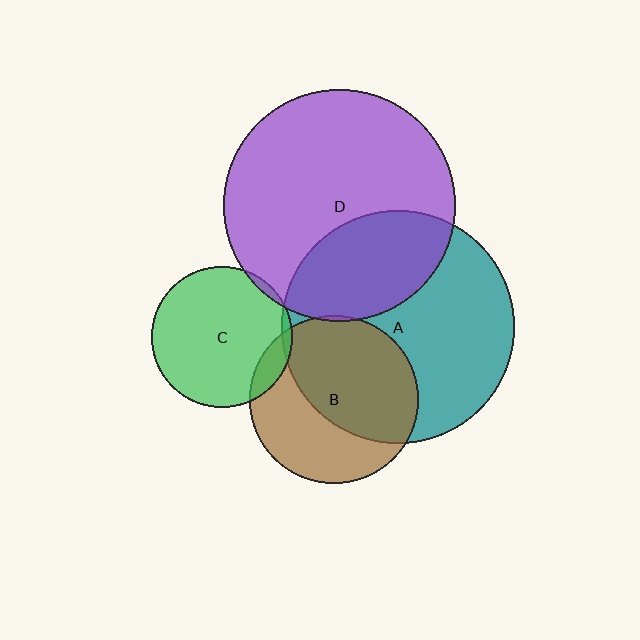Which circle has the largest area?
Circle A (teal).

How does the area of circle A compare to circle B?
Approximately 1.9 times.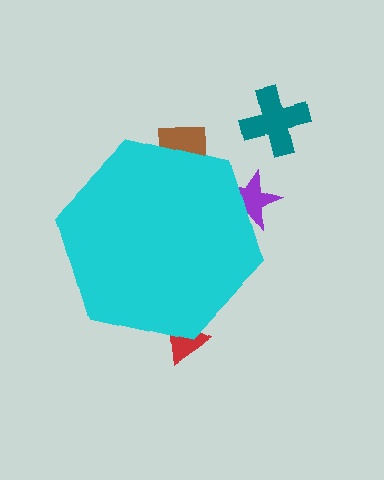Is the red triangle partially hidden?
Yes, the red triangle is partially hidden behind the cyan hexagon.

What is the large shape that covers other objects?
A cyan hexagon.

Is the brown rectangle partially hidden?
Yes, the brown rectangle is partially hidden behind the cyan hexagon.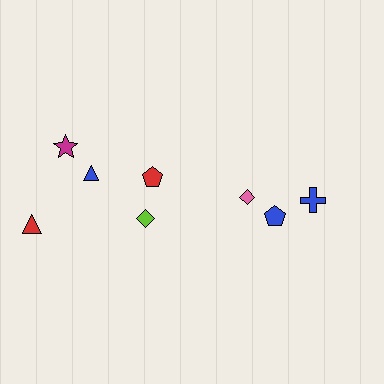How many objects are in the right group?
There are 3 objects.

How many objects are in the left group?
There are 5 objects.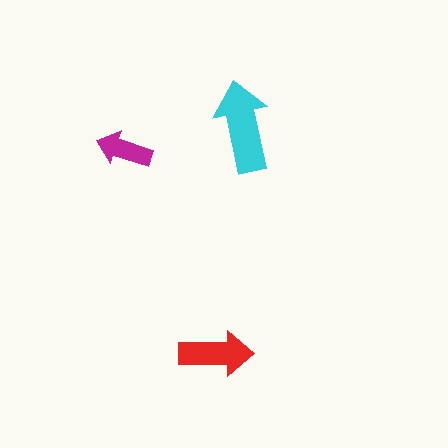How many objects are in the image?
There are 3 objects in the image.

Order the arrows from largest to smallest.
the cyan one, the red one, the magenta one.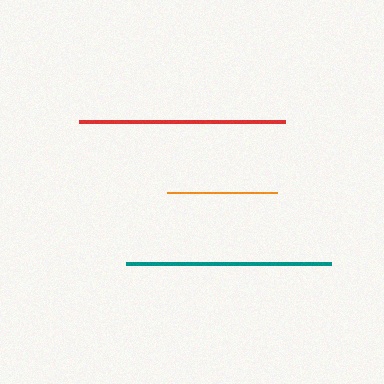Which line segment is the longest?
The teal line is the longest at approximately 205 pixels.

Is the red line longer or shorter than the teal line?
The teal line is longer than the red line.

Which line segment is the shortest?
The orange line is the shortest at approximately 110 pixels.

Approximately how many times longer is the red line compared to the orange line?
The red line is approximately 1.9 times the length of the orange line.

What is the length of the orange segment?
The orange segment is approximately 110 pixels long.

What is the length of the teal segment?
The teal segment is approximately 205 pixels long.